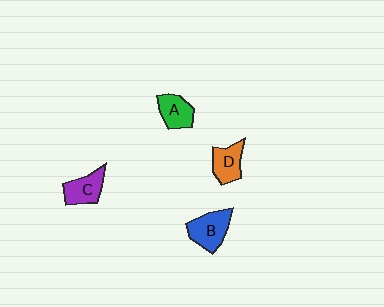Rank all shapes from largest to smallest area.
From largest to smallest: B (blue), C (purple), D (orange), A (green).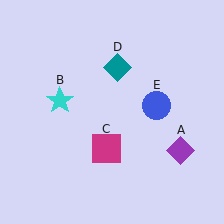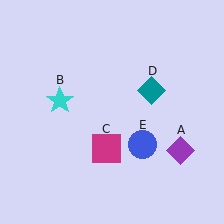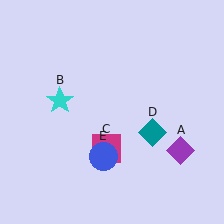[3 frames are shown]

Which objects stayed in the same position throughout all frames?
Purple diamond (object A) and cyan star (object B) and magenta square (object C) remained stationary.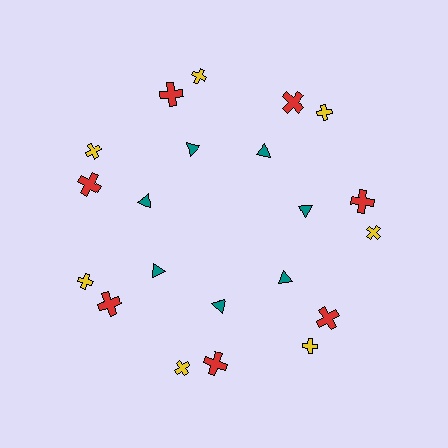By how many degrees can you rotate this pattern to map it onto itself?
The pattern maps onto itself every 51 degrees of rotation.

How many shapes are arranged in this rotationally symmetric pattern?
There are 21 shapes, arranged in 7 groups of 3.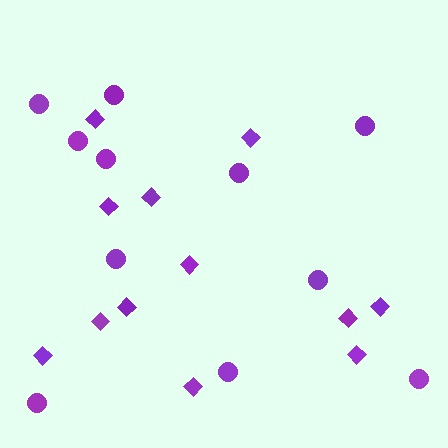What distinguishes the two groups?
There are 2 groups: one group of diamonds (12) and one group of circles (11).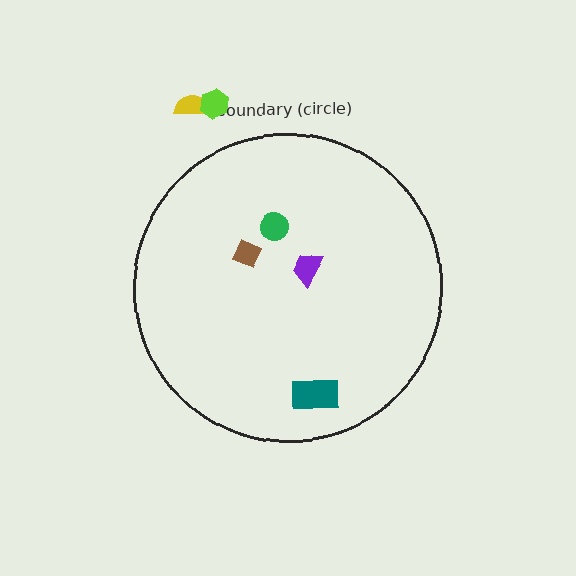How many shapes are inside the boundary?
4 inside, 2 outside.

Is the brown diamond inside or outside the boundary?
Inside.